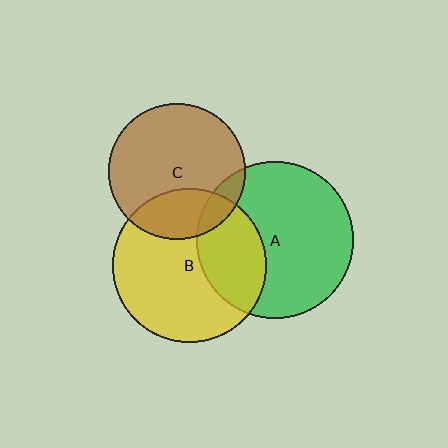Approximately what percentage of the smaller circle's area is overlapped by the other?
Approximately 30%.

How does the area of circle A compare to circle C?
Approximately 1.3 times.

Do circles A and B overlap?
Yes.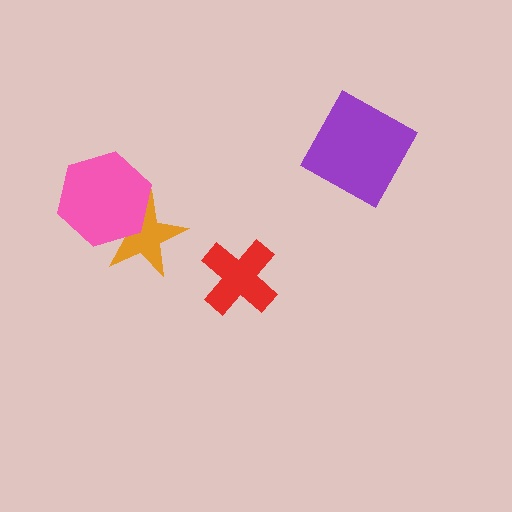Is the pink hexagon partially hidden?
No, no other shape covers it.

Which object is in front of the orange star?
The pink hexagon is in front of the orange star.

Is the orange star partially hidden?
Yes, it is partially covered by another shape.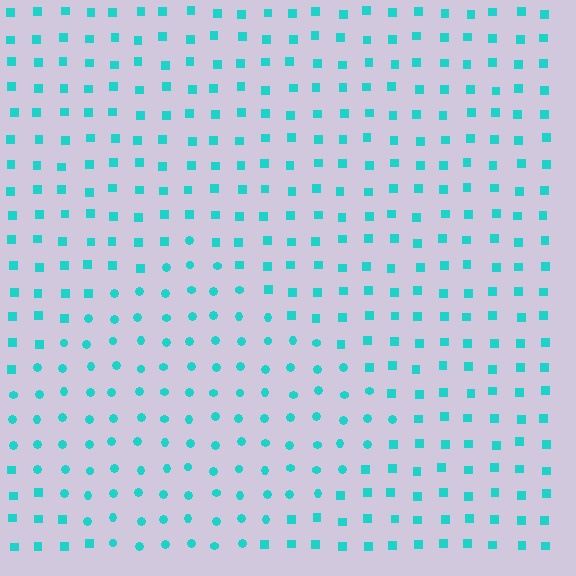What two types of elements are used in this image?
The image uses circles inside the diamond region and squares outside it.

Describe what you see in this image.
The image is filled with small cyan elements arranged in a uniform grid. A diamond-shaped region contains circles, while the surrounding area contains squares. The boundary is defined purely by the change in element shape.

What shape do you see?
I see a diamond.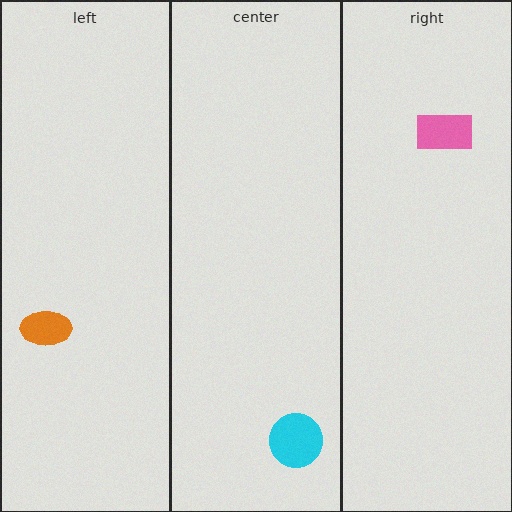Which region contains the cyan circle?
The center region.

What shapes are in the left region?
The orange ellipse.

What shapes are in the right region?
The pink rectangle.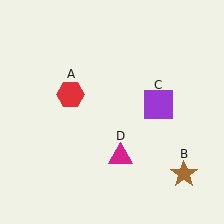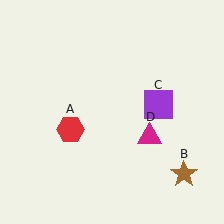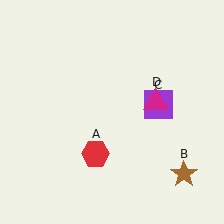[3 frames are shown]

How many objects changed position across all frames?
2 objects changed position: red hexagon (object A), magenta triangle (object D).